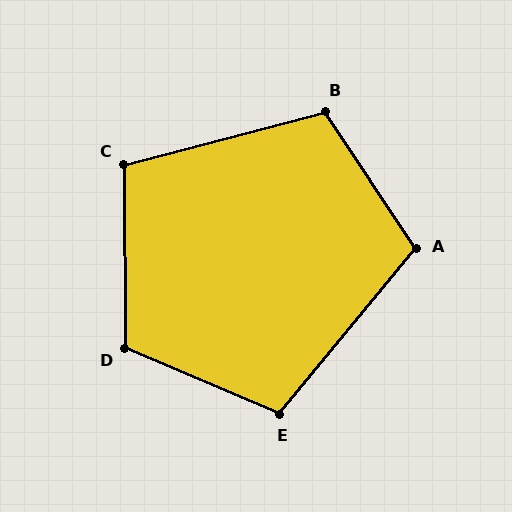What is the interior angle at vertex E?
Approximately 106 degrees (obtuse).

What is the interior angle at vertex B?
Approximately 109 degrees (obtuse).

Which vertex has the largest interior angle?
D, at approximately 113 degrees.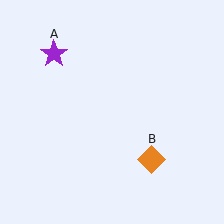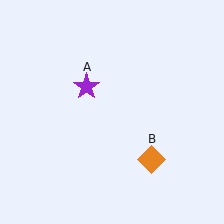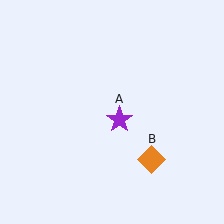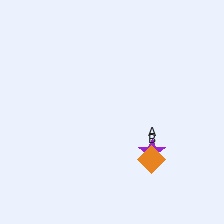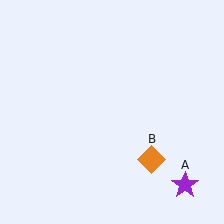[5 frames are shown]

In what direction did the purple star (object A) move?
The purple star (object A) moved down and to the right.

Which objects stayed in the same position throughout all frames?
Orange diamond (object B) remained stationary.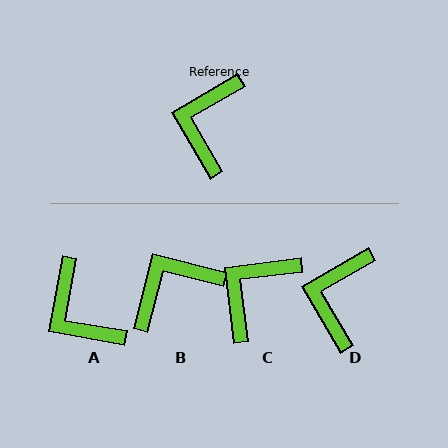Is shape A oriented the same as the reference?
No, it is off by about 50 degrees.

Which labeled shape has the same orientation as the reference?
D.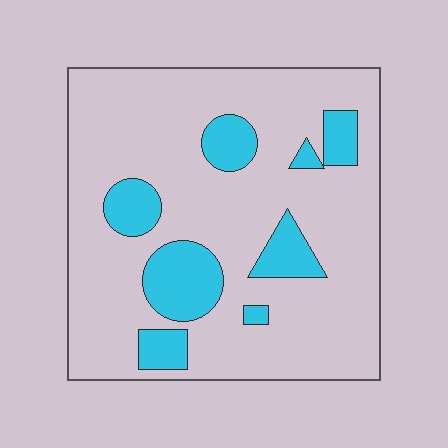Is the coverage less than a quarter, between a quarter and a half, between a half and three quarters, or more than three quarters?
Less than a quarter.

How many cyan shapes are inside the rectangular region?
8.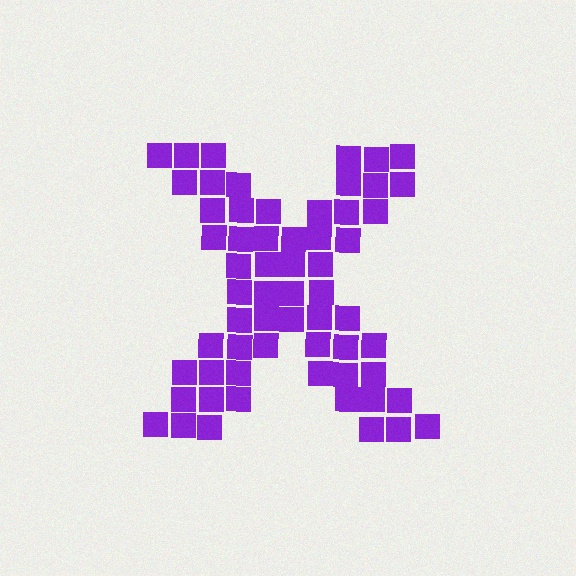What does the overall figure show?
The overall figure shows the letter X.